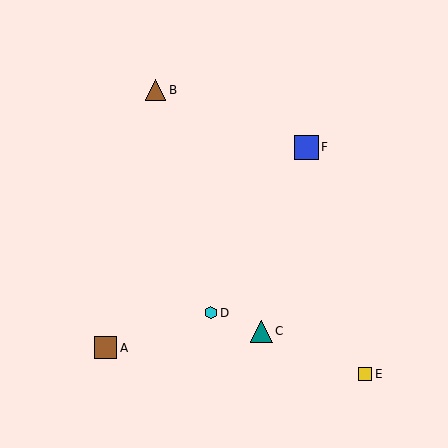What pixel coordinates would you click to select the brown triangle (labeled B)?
Click at (155, 90) to select the brown triangle B.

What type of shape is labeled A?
Shape A is a brown square.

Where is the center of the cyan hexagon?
The center of the cyan hexagon is at (211, 313).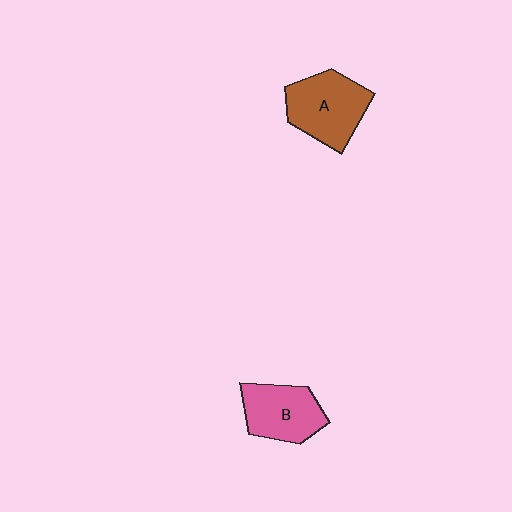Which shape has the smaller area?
Shape B (pink).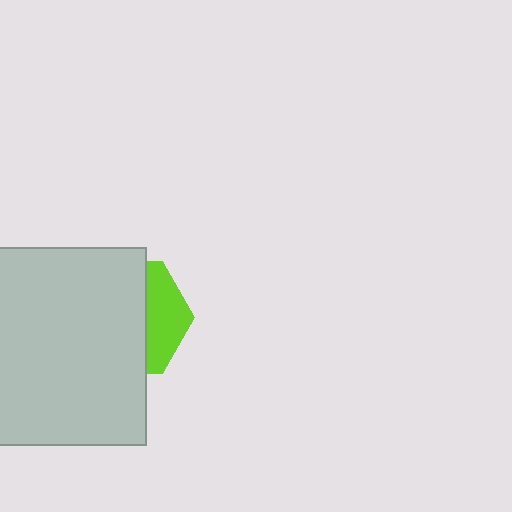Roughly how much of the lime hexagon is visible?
A small part of it is visible (roughly 32%).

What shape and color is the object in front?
The object in front is a light gray square.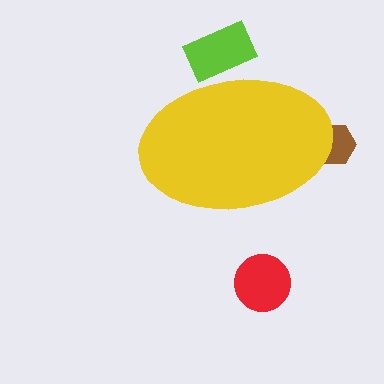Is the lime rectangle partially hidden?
Yes, the lime rectangle is partially hidden behind the yellow ellipse.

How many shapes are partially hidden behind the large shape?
2 shapes are partially hidden.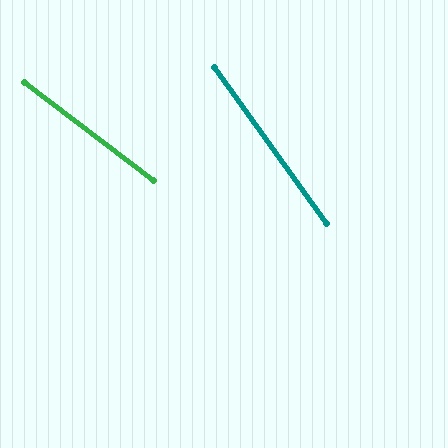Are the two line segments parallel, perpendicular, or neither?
Neither parallel nor perpendicular — they differ by about 17°.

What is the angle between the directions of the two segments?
Approximately 17 degrees.